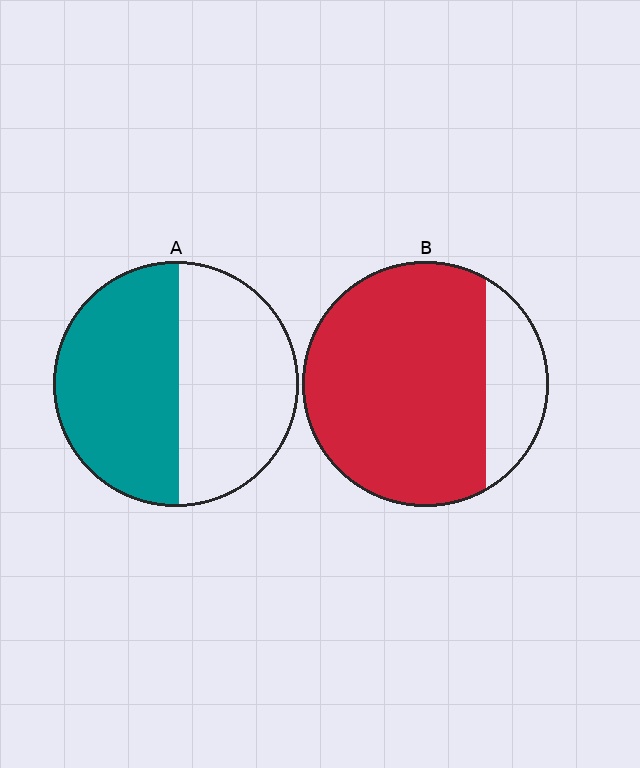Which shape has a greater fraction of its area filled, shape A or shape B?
Shape B.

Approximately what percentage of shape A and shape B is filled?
A is approximately 50% and B is approximately 80%.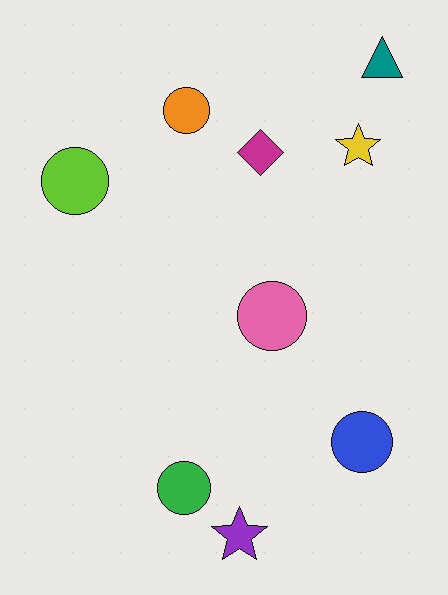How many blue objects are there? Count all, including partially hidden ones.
There is 1 blue object.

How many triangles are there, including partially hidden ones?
There is 1 triangle.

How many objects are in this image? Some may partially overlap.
There are 9 objects.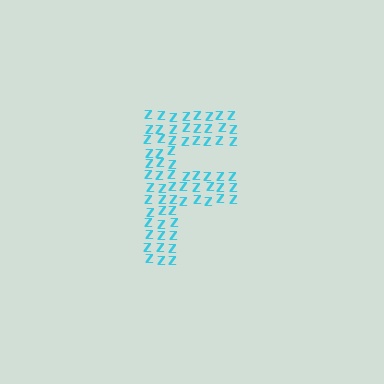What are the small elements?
The small elements are letter Z's.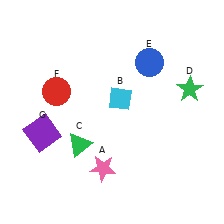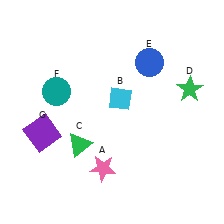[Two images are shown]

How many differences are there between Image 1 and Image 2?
There is 1 difference between the two images.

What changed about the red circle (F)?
In Image 1, F is red. In Image 2, it changed to teal.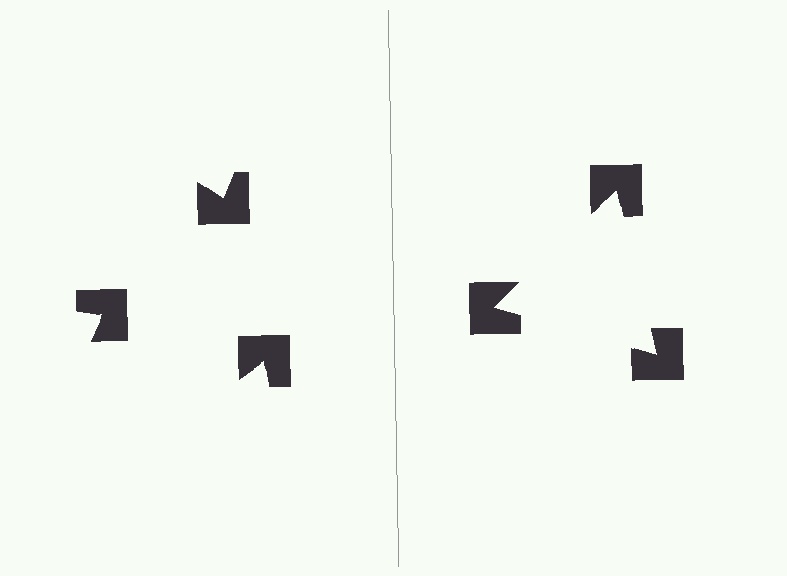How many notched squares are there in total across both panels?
6 — 3 on each side.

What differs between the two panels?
The notched squares are positioned identically on both sides; only the wedge orientations differ. On the right they align to a triangle; on the left they are misaligned.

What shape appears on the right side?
An illusory triangle.